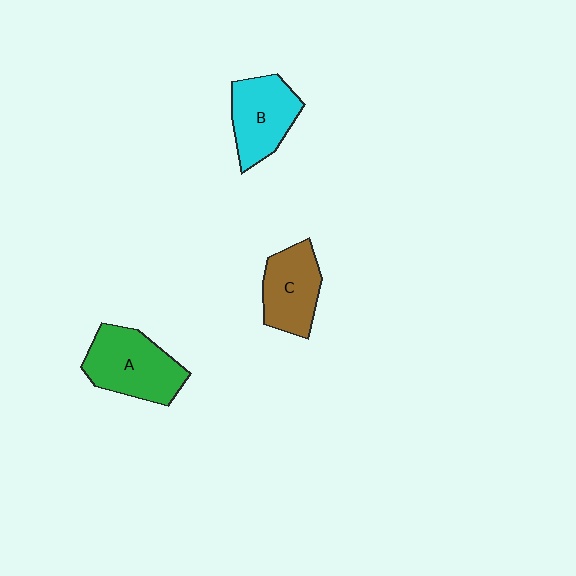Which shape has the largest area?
Shape A (green).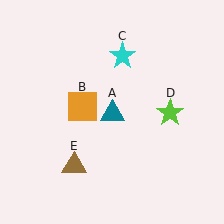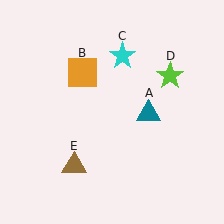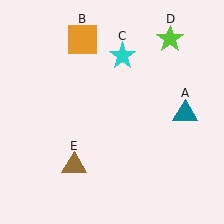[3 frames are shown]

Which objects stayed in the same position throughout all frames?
Cyan star (object C) and brown triangle (object E) remained stationary.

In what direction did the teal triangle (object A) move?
The teal triangle (object A) moved right.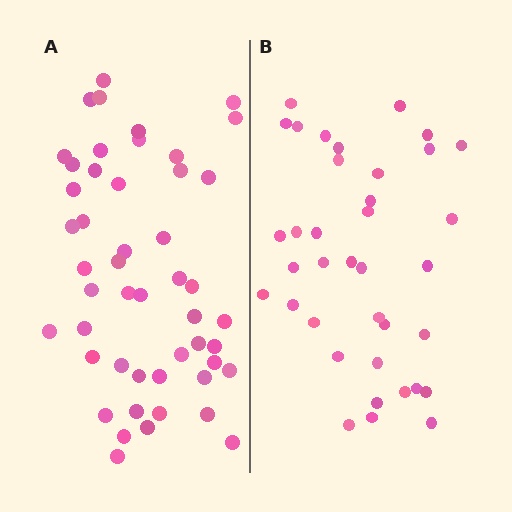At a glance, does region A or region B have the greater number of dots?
Region A (the left region) has more dots.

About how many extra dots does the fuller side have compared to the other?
Region A has roughly 12 or so more dots than region B.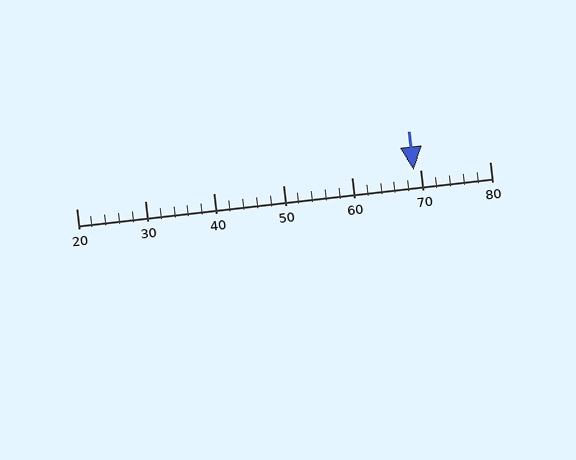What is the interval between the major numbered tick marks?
The major tick marks are spaced 10 units apart.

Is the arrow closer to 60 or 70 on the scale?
The arrow is closer to 70.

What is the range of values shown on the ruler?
The ruler shows values from 20 to 80.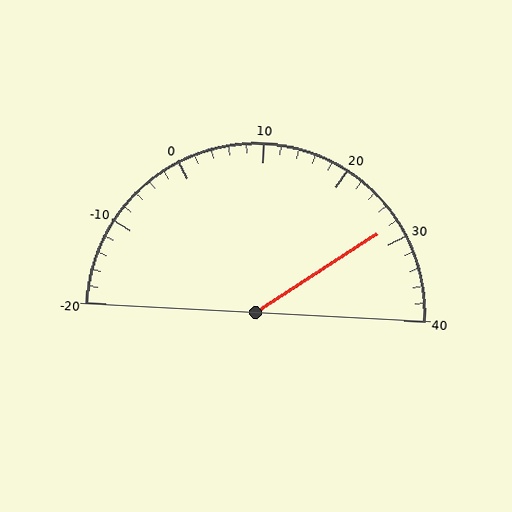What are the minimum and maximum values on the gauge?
The gauge ranges from -20 to 40.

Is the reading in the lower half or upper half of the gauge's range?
The reading is in the upper half of the range (-20 to 40).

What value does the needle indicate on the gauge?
The needle indicates approximately 28.